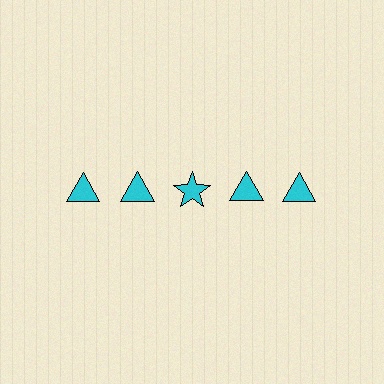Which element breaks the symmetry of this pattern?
The cyan star in the top row, center column breaks the symmetry. All other shapes are cyan triangles.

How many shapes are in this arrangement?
There are 5 shapes arranged in a grid pattern.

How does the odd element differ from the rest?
It has a different shape: star instead of triangle.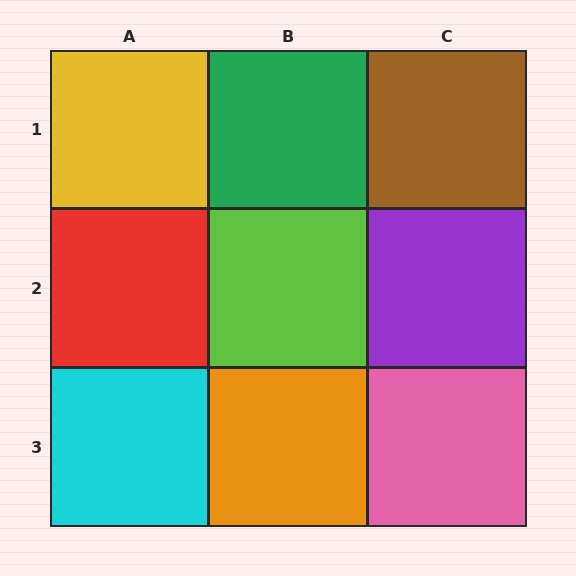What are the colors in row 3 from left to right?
Cyan, orange, pink.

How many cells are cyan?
1 cell is cyan.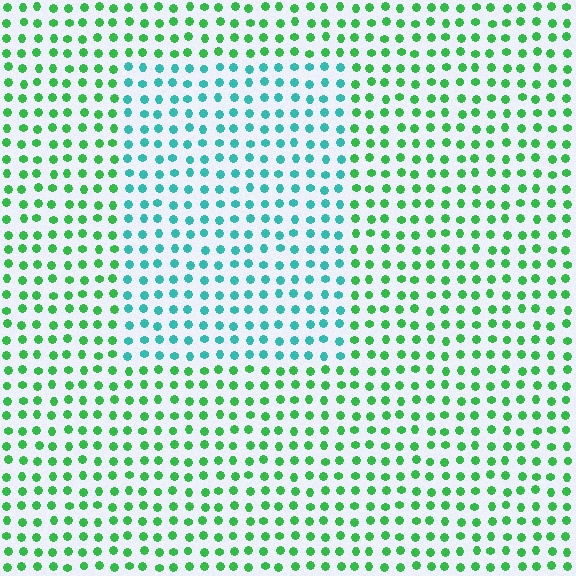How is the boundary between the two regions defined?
The boundary is defined purely by a slight shift in hue (about 46 degrees). Spacing, size, and orientation are identical on both sides.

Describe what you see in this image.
The image is filled with small green elements in a uniform arrangement. A rectangle-shaped region is visible where the elements are tinted to a slightly different hue, forming a subtle color boundary.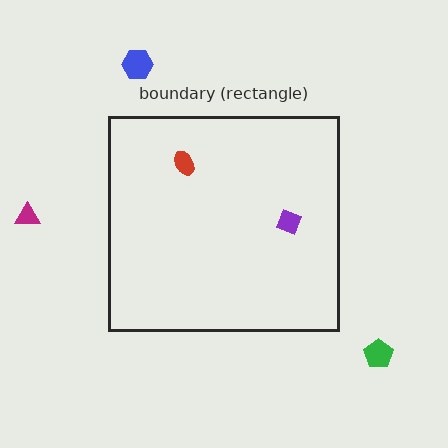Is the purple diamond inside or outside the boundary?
Inside.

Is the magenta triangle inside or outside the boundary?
Outside.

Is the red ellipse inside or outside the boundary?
Inside.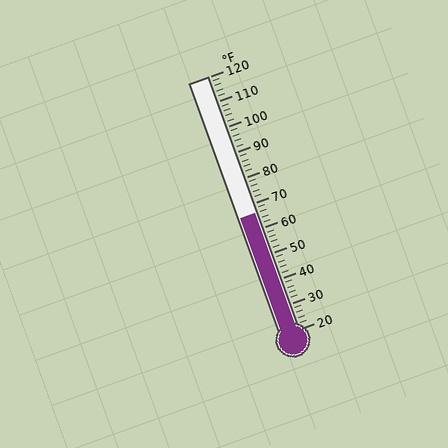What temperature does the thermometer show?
The thermometer shows approximately 66°F.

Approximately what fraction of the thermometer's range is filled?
The thermometer is filled to approximately 45% of its range.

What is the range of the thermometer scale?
The thermometer scale ranges from 20°F to 120°F.